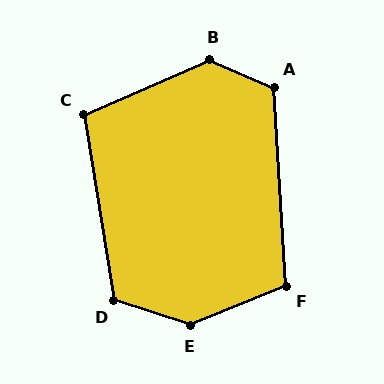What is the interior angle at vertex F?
Approximately 109 degrees (obtuse).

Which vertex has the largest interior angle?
E, at approximately 139 degrees.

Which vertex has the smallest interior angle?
C, at approximately 104 degrees.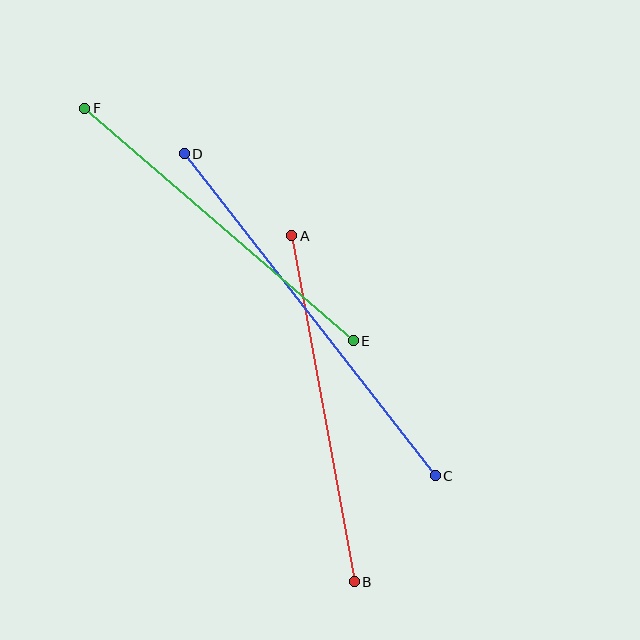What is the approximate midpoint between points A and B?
The midpoint is at approximately (323, 409) pixels.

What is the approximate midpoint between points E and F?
The midpoint is at approximately (219, 225) pixels.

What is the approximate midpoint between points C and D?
The midpoint is at approximately (310, 315) pixels.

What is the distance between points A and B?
The distance is approximately 352 pixels.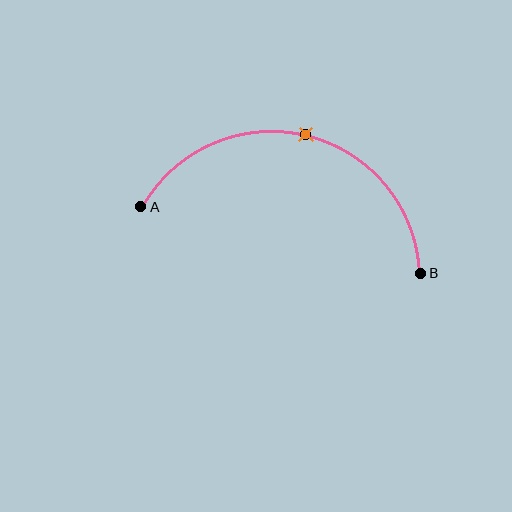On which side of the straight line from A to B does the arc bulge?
The arc bulges above the straight line connecting A and B.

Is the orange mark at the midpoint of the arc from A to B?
Yes. The orange mark lies on the arc at equal arc-length from both A and B — it is the arc midpoint.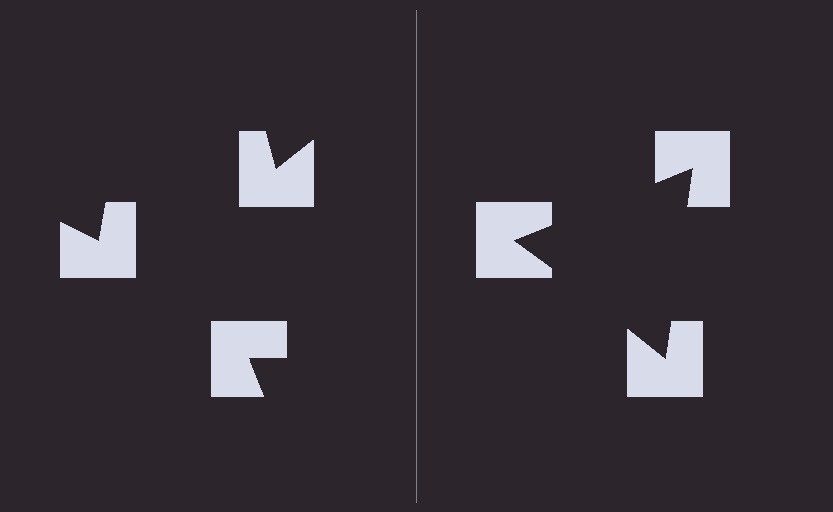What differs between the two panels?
The notched squares are positioned identically on both sides; only the wedge orientations differ. On the right they align to a triangle; on the left they are misaligned.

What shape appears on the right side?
An illusory triangle.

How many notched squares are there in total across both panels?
6 — 3 on each side.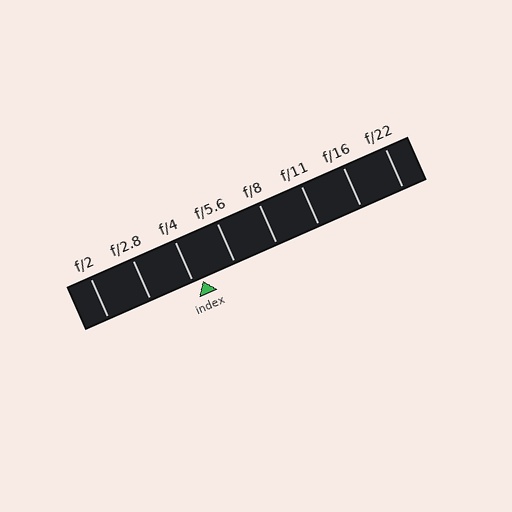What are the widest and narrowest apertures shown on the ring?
The widest aperture shown is f/2 and the narrowest is f/22.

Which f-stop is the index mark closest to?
The index mark is closest to f/4.